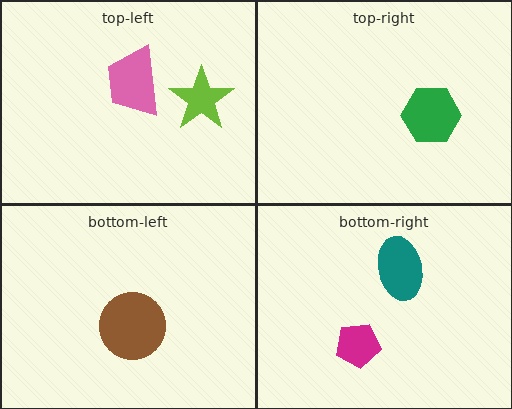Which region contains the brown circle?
The bottom-left region.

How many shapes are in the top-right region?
1.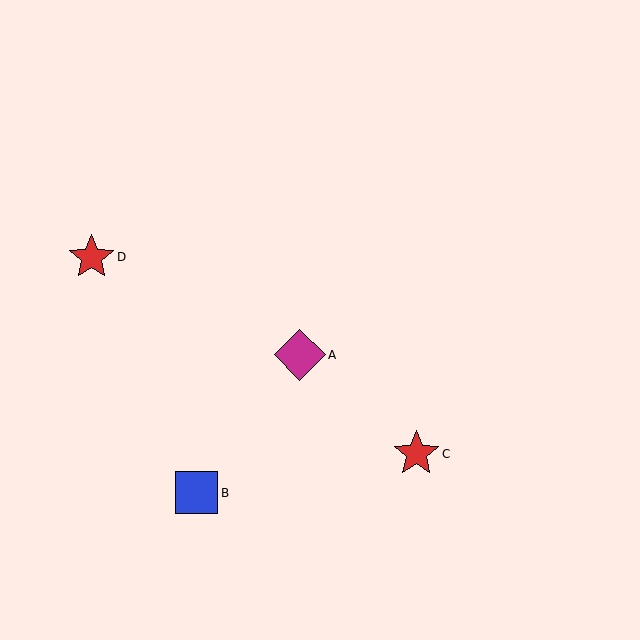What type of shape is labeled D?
Shape D is a red star.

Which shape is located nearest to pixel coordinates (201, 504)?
The blue square (labeled B) at (196, 493) is nearest to that location.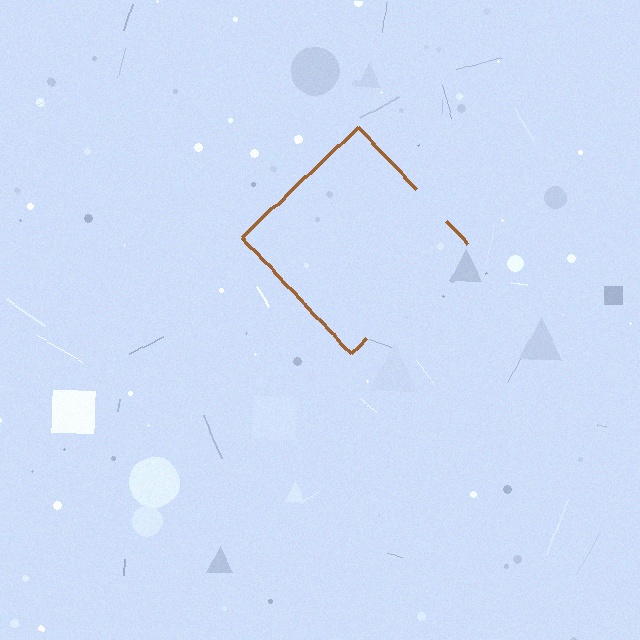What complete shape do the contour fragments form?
The contour fragments form a diamond.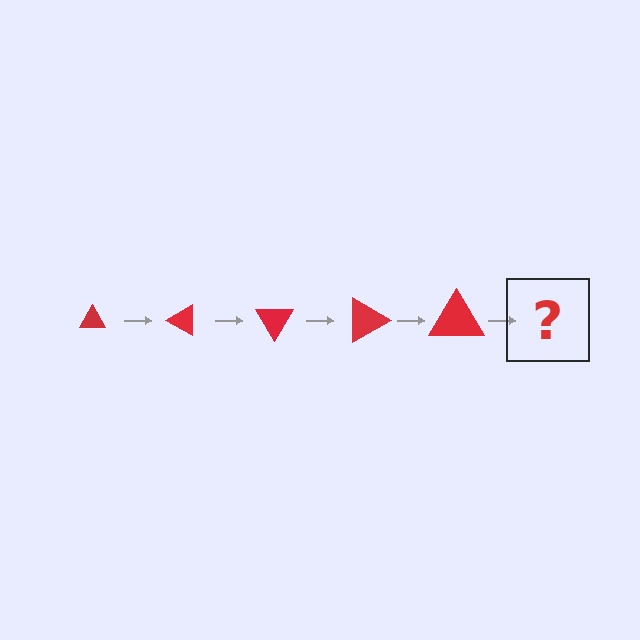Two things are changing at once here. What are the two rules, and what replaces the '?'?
The two rules are that the triangle grows larger each step and it rotates 30 degrees each step. The '?' should be a triangle, larger than the previous one and rotated 150 degrees from the start.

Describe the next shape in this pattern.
It should be a triangle, larger than the previous one and rotated 150 degrees from the start.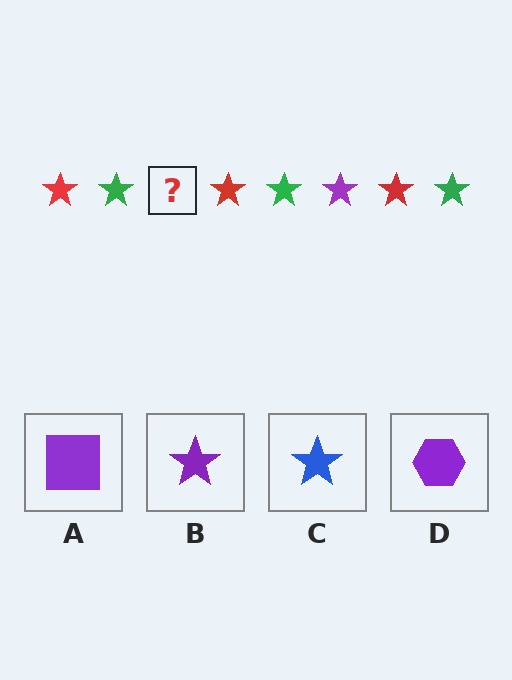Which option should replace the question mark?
Option B.